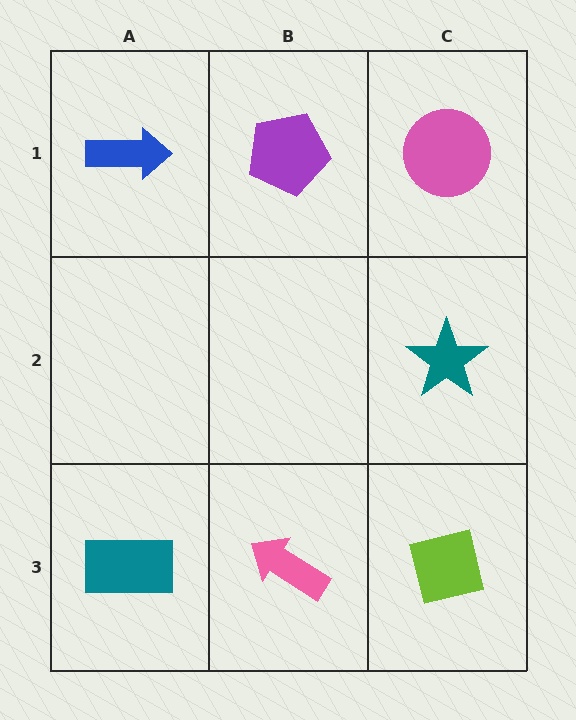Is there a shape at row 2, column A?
No, that cell is empty.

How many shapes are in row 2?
1 shape.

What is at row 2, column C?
A teal star.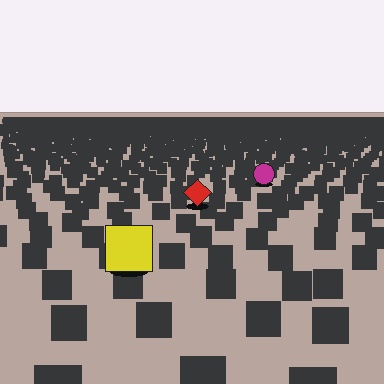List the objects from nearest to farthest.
From nearest to farthest: the yellow square, the red diamond, the magenta circle.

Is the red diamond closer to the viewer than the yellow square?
No. The yellow square is closer — you can tell from the texture gradient: the ground texture is coarser near it.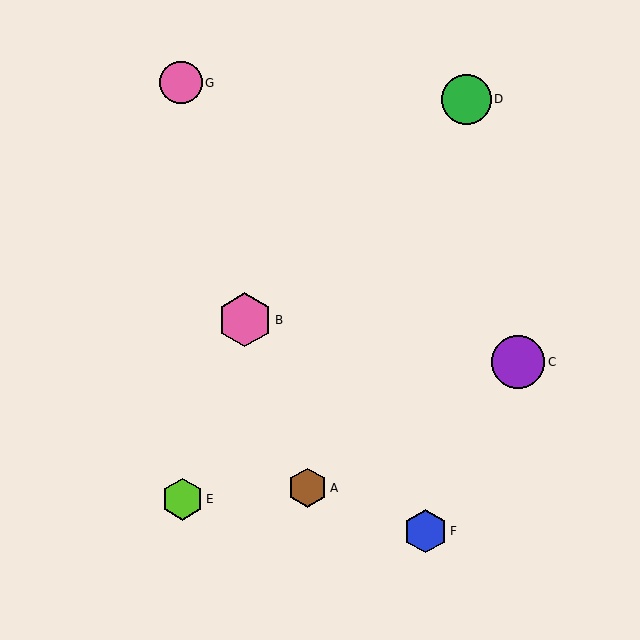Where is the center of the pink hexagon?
The center of the pink hexagon is at (245, 320).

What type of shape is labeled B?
Shape B is a pink hexagon.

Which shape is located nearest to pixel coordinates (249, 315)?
The pink hexagon (labeled B) at (245, 320) is nearest to that location.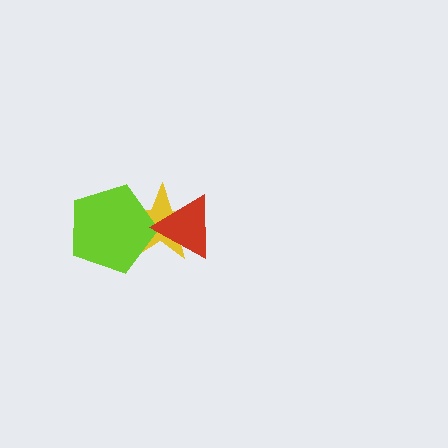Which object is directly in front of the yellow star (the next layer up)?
The lime pentagon is directly in front of the yellow star.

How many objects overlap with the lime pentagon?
2 objects overlap with the lime pentagon.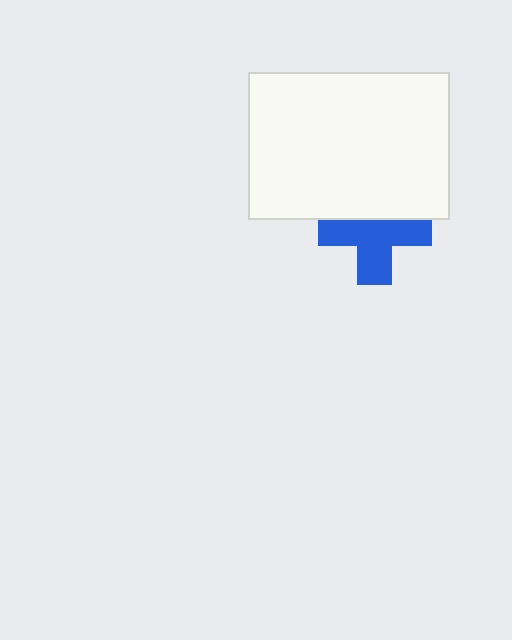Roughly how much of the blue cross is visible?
Most of it is visible (roughly 66%).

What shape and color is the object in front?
The object in front is a white rectangle.